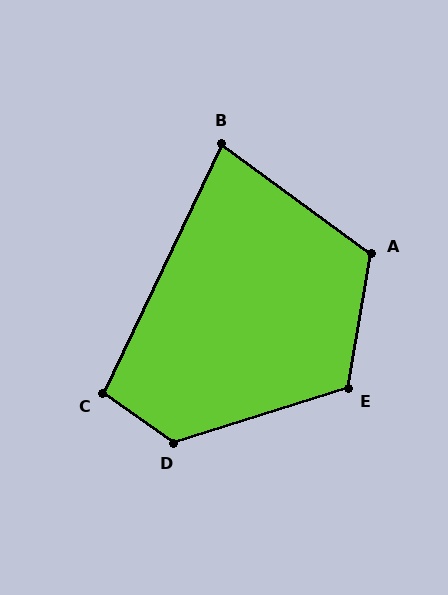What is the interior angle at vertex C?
Approximately 100 degrees (obtuse).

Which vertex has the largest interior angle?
D, at approximately 127 degrees.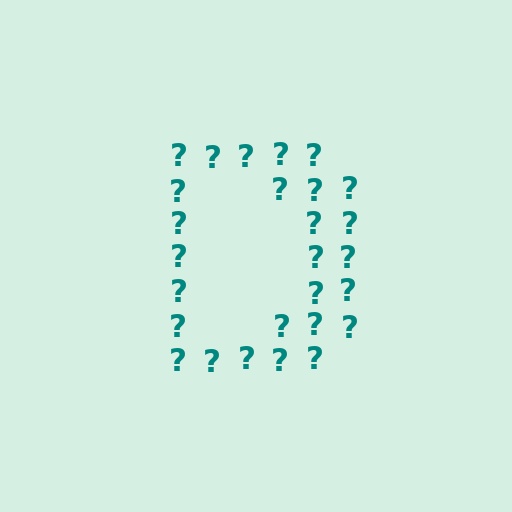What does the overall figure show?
The overall figure shows the letter D.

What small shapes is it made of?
It is made of small question marks.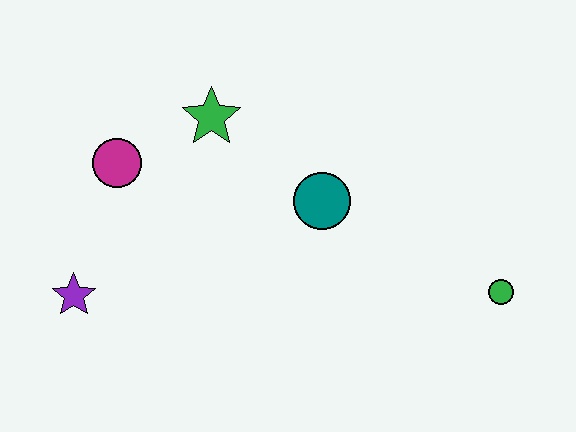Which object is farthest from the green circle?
The purple star is farthest from the green circle.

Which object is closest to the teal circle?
The green star is closest to the teal circle.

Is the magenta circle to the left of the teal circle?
Yes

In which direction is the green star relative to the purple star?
The green star is above the purple star.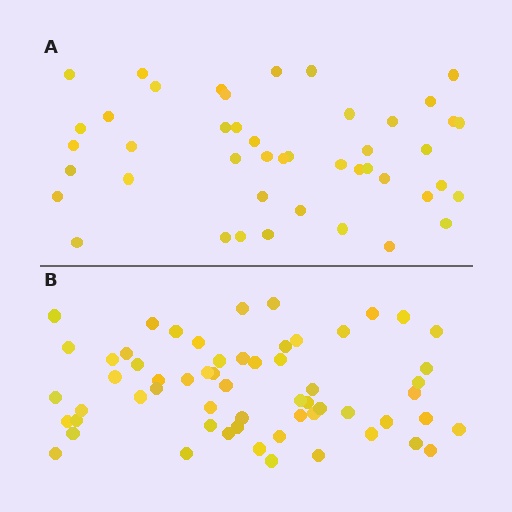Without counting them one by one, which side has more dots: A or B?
Region B (the bottom region) has more dots.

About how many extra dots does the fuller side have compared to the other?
Region B has approximately 15 more dots than region A.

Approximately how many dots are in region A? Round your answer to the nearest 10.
About 40 dots. (The exact count is 45, which rounds to 40.)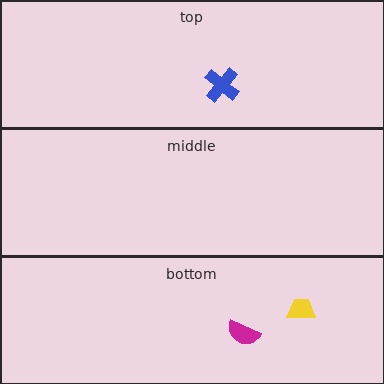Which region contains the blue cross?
The top region.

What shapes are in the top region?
The blue cross.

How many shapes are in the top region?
1.